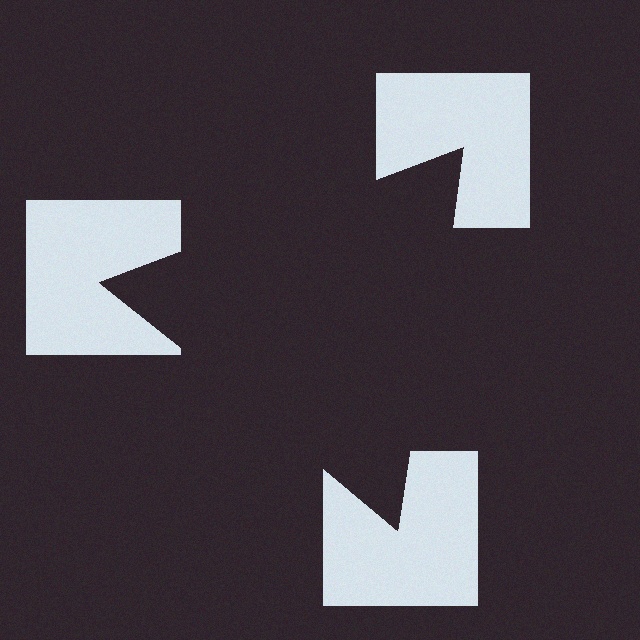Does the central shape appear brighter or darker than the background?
It typically appears slightly darker than the background, even though no actual brightness change is drawn.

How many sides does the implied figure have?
3 sides.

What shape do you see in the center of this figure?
An illusory triangle — its edges are inferred from the aligned wedge cuts in the notched squares, not physically drawn.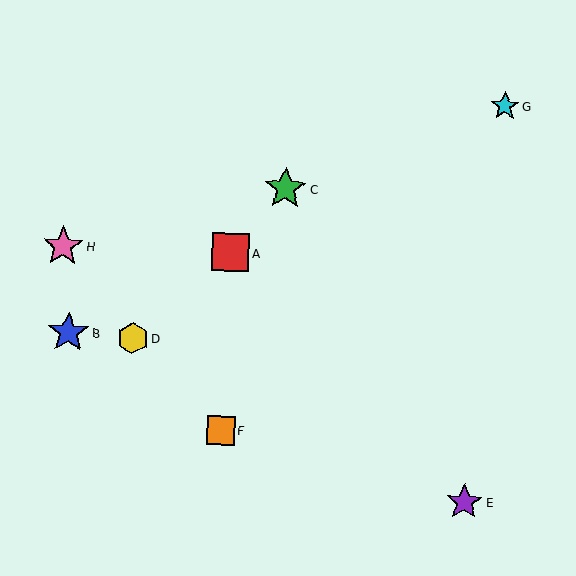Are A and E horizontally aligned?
No, A is at y≈253 and E is at y≈502.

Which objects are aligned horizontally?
Objects A, H are aligned horizontally.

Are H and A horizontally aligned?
Yes, both are at y≈246.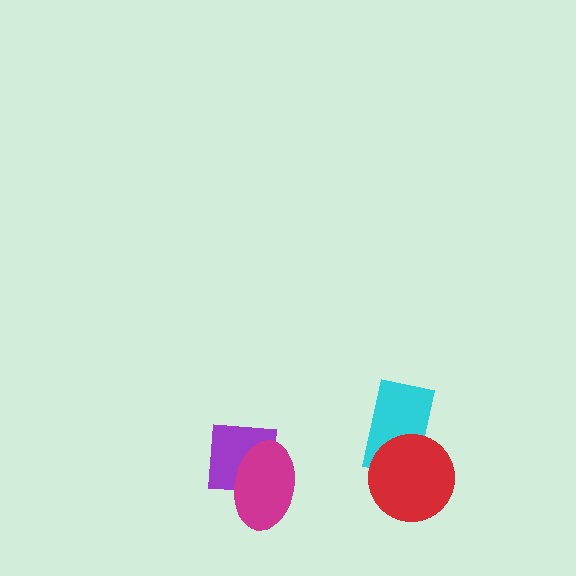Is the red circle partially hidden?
No, no other shape covers it.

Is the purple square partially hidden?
Yes, it is partially covered by another shape.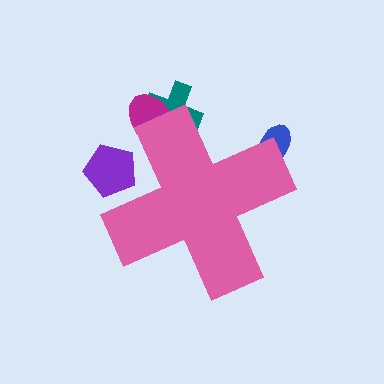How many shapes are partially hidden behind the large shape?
4 shapes are partially hidden.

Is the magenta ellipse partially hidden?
Yes, the magenta ellipse is partially hidden behind the pink cross.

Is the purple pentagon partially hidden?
Yes, the purple pentagon is partially hidden behind the pink cross.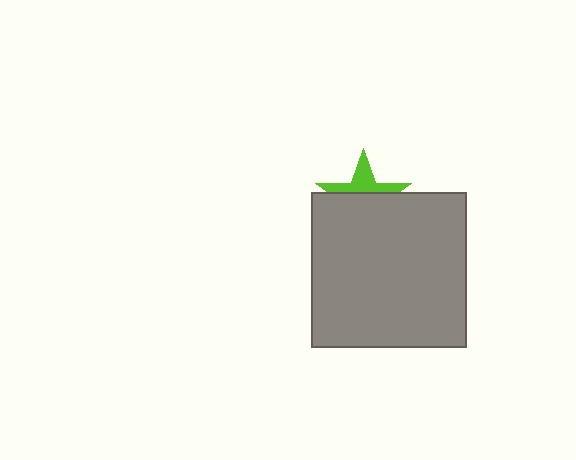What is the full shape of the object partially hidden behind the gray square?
The partially hidden object is a lime star.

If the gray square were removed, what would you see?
You would see the complete lime star.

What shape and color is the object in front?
The object in front is a gray square.